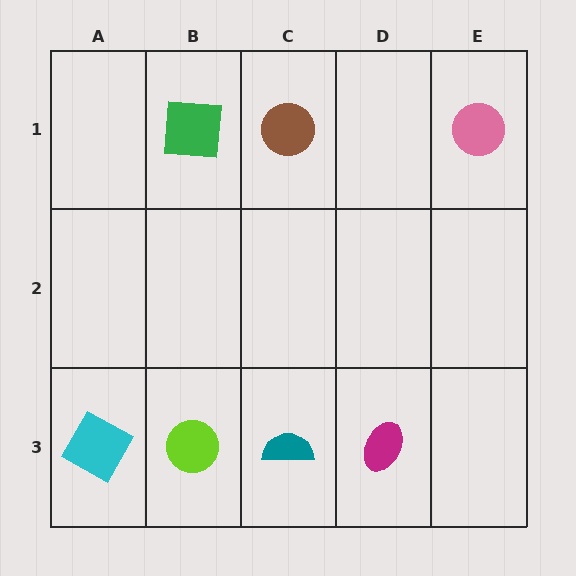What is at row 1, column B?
A green square.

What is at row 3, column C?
A teal semicircle.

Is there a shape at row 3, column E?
No, that cell is empty.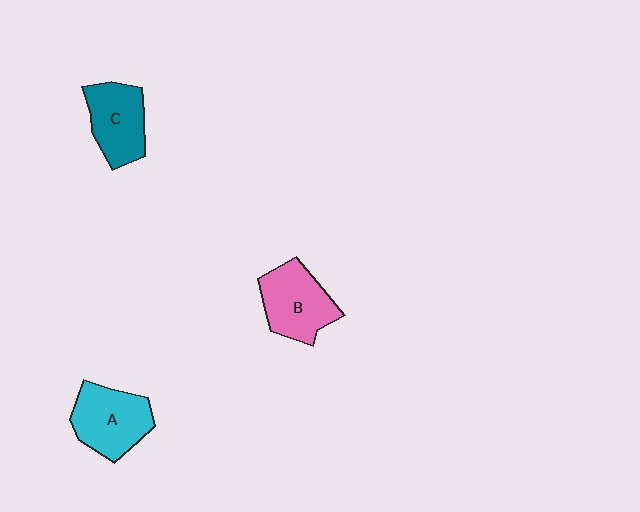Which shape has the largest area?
Shape A (cyan).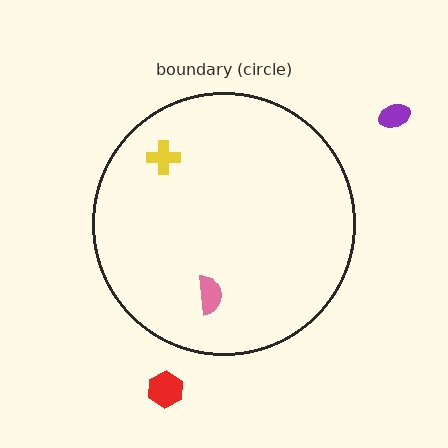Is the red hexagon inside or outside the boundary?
Outside.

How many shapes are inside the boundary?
2 inside, 2 outside.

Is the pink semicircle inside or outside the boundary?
Inside.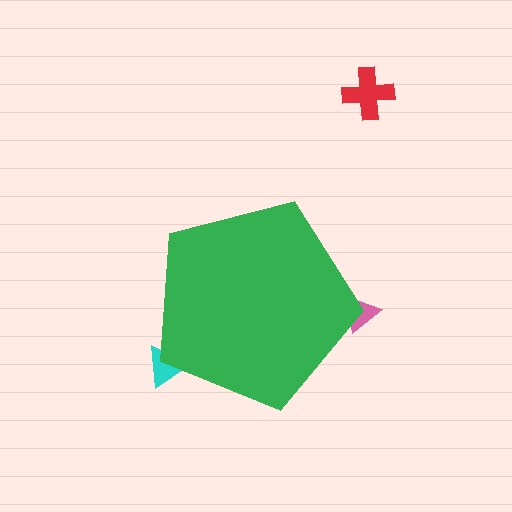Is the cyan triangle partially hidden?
Yes, the cyan triangle is partially hidden behind the green pentagon.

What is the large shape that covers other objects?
A green pentagon.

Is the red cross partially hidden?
No, the red cross is fully visible.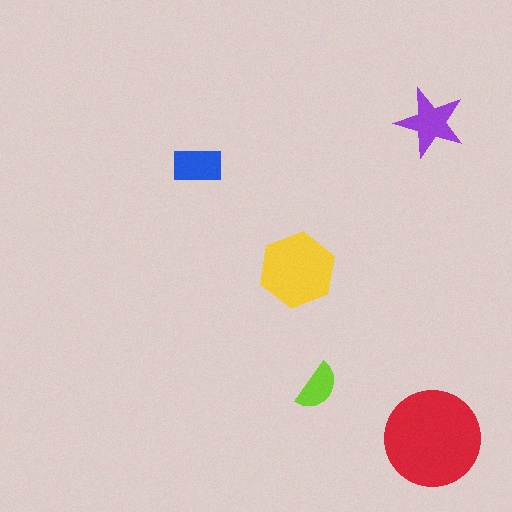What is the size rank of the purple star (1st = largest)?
3rd.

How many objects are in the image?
There are 5 objects in the image.